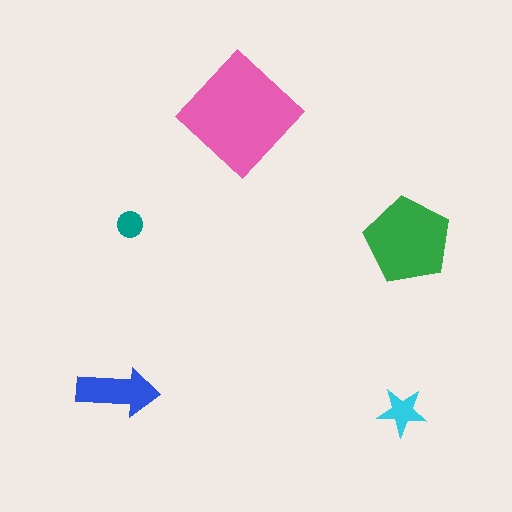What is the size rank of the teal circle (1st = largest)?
5th.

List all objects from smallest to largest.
The teal circle, the cyan star, the blue arrow, the green pentagon, the pink diamond.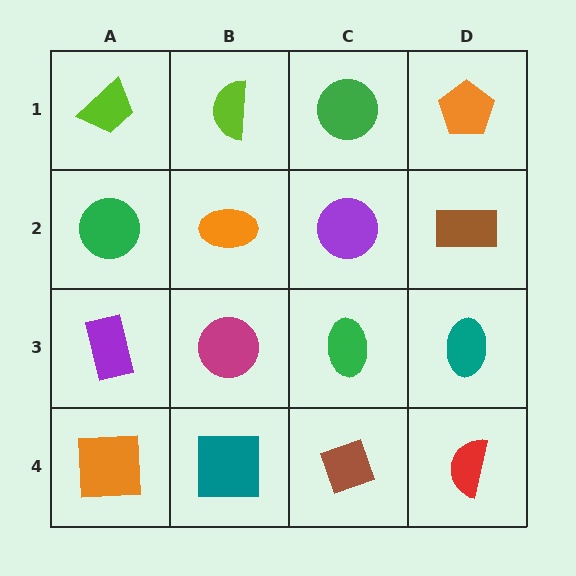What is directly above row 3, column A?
A green circle.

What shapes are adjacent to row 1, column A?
A green circle (row 2, column A), a lime semicircle (row 1, column B).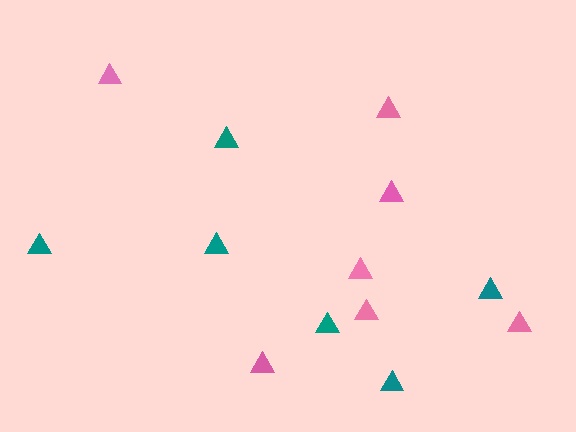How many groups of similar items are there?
There are 2 groups: one group of pink triangles (7) and one group of teal triangles (6).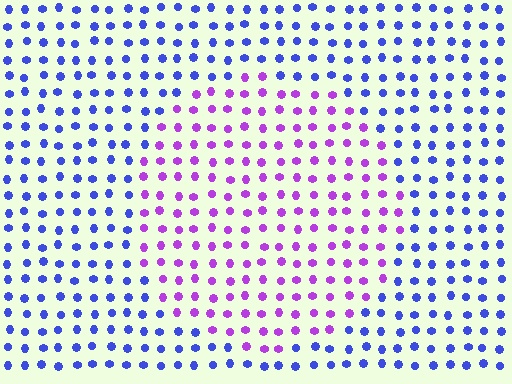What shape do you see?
I see a circle.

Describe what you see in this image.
The image is filled with small blue elements in a uniform arrangement. A circle-shaped region is visible where the elements are tinted to a slightly different hue, forming a subtle color boundary.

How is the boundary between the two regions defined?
The boundary is defined purely by a slight shift in hue (about 50 degrees). Spacing, size, and orientation are identical on both sides.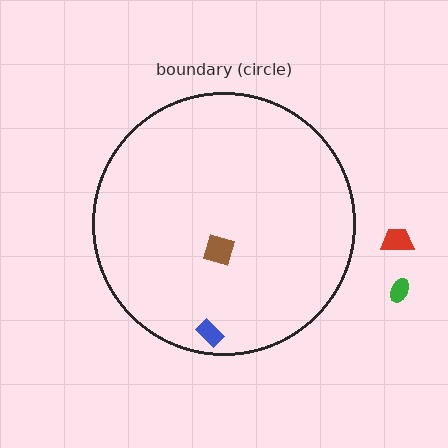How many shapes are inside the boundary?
2 inside, 2 outside.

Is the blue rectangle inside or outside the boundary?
Inside.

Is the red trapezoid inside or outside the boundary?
Outside.